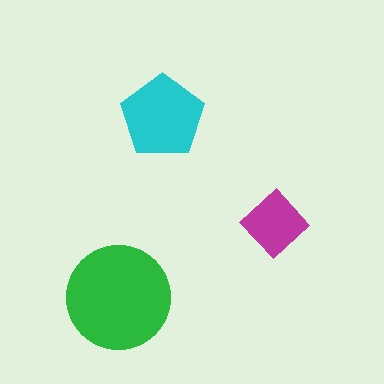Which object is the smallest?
The magenta diamond.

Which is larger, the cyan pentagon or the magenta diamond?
The cyan pentagon.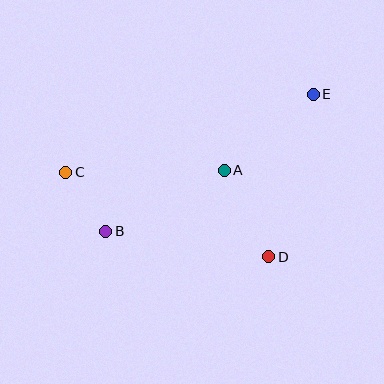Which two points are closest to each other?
Points B and C are closest to each other.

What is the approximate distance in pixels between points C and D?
The distance between C and D is approximately 220 pixels.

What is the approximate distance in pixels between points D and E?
The distance between D and E is approximately 168 pixels.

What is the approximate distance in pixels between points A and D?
The distance between A and D is approximately 97 pixels.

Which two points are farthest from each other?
Points C and E are farthest from each other.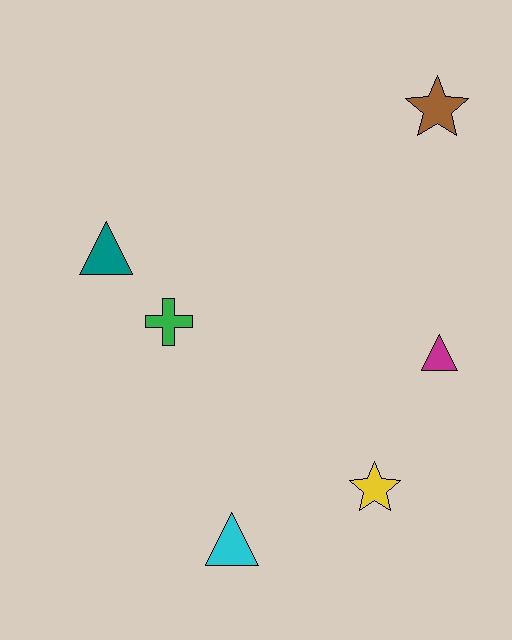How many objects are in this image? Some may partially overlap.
There are 6 objects.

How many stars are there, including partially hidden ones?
There are 2 stars.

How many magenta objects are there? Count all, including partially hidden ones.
There is 1 magenta object.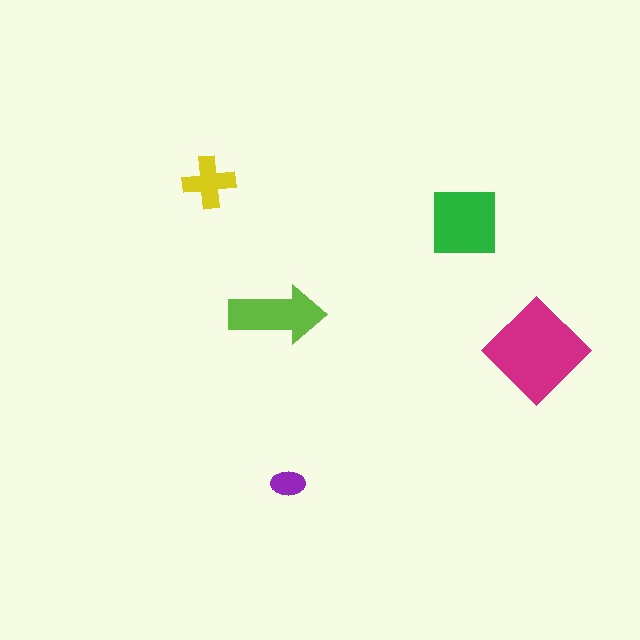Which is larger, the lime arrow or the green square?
The green square.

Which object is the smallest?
The purple ellipse.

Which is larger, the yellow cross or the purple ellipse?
The yellow cross.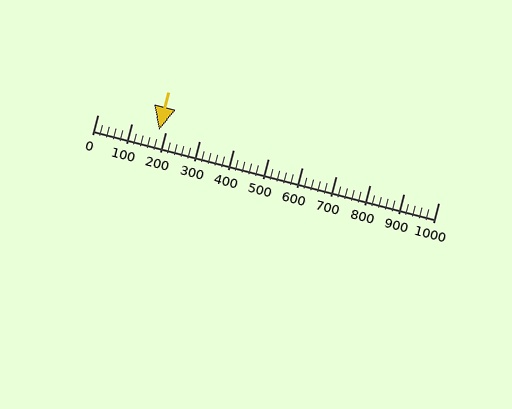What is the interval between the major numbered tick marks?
The major tick marks are spaced 100 units apart.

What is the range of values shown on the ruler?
The ruler shows values from 0 to 1000.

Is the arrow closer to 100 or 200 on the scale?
The arrow is closer to 200.